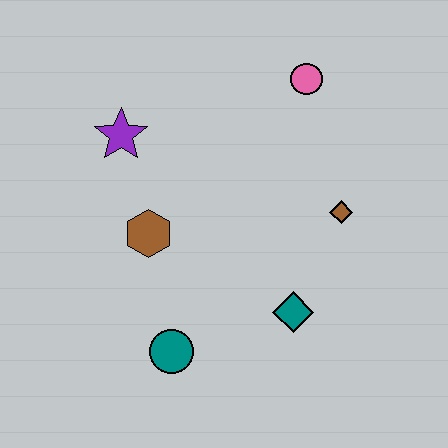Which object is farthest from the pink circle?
The teal circle is farthest from the pink circle.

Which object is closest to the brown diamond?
The teal diamond is closest to the brown diamond.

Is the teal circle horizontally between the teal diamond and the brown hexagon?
Yes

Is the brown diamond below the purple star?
Yes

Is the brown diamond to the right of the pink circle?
Yes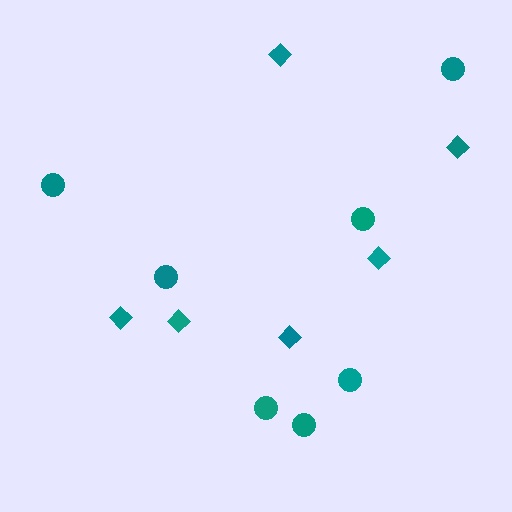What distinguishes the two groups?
There are 2 groups: one group of diamonds (6) and one group of circles (7).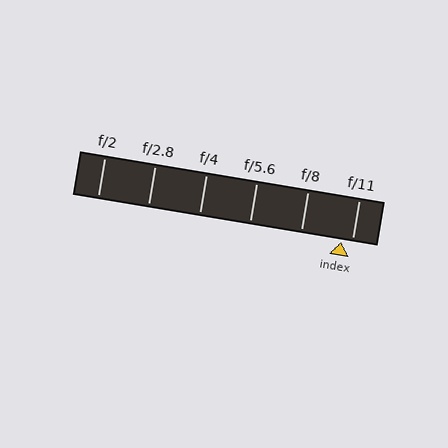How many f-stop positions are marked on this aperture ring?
There are 6 f-stop positions marked.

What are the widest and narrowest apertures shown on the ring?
The widest aperture shown is f/2 and the narrowest is f/11.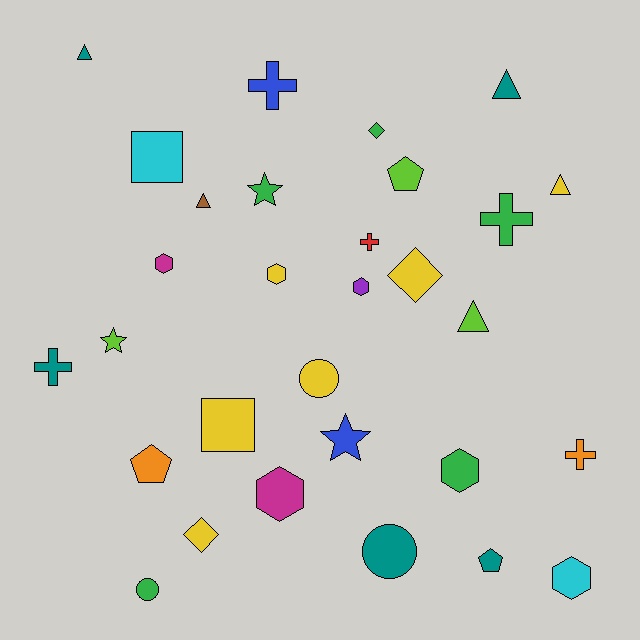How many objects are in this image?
There are 30 objects.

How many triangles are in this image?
There are 5 triangles.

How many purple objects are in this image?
There is 1 purple object.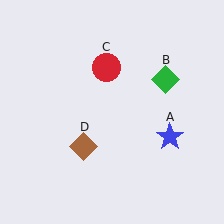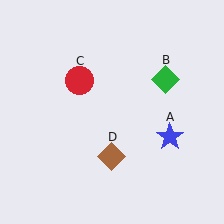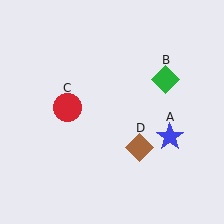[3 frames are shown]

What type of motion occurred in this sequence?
The red circle (object C), brown diamond (object D) rotated counterclockwise around the center of the scene.